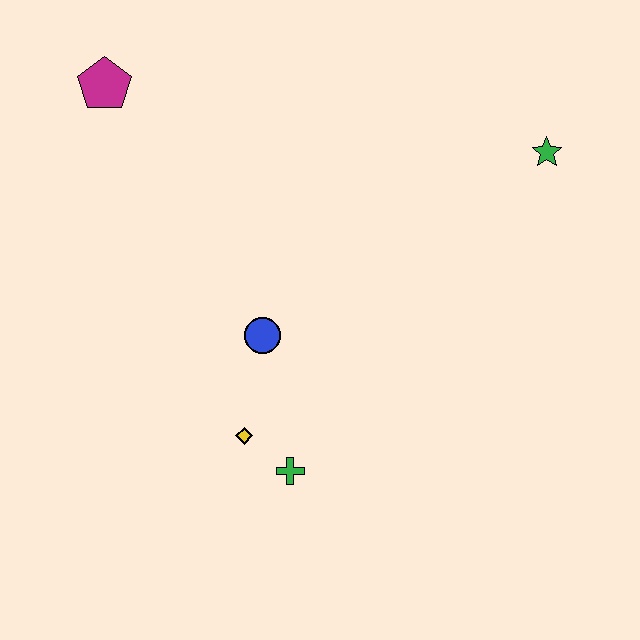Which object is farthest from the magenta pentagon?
The green star is farthest from the magenta pentagon.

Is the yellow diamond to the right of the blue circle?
No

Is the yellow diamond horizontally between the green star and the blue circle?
No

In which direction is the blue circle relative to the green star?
The blue circle is to the left of the green star.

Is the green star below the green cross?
No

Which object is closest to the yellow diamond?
The green cross is closest to the yellow diamond.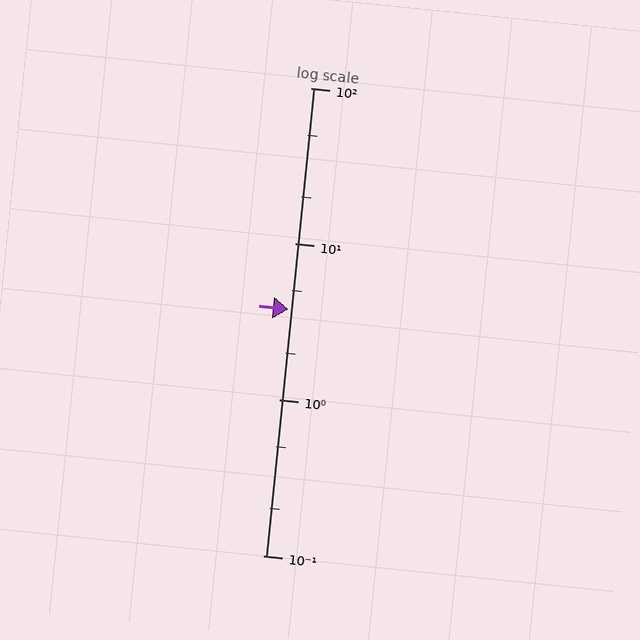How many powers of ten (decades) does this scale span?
The scale spans 3 decades, from 0.1 to 100.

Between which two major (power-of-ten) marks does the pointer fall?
The pointer is between 1 and 10.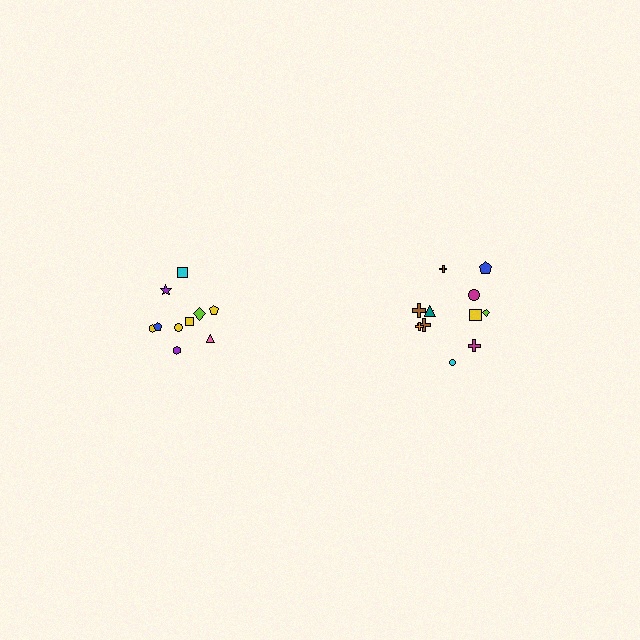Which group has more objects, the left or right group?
The right group.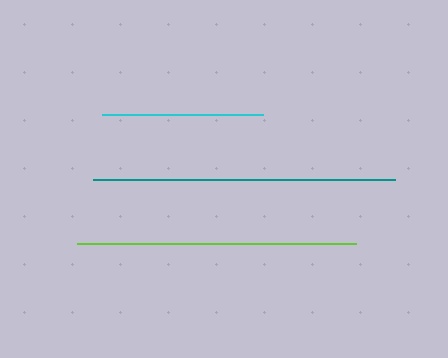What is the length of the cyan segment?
The cyan segment is approximately 161 pixels long.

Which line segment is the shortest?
The cyan line is the shortest at approximately 161 pixels.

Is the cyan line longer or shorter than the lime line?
The lime line is longer than the cyan line.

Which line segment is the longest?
The teal line is the longest at approximately 302 pixels.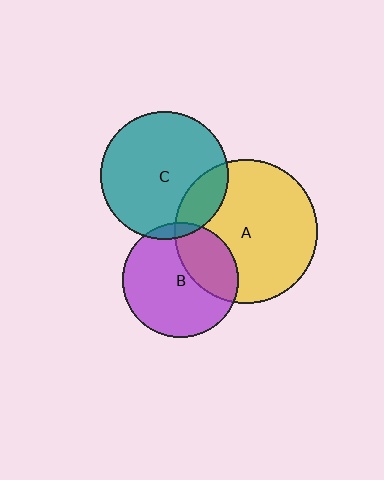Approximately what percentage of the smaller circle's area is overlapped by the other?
Approximately 5%.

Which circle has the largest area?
Circle A (yellow).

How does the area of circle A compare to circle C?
Approximately 1.3 times.